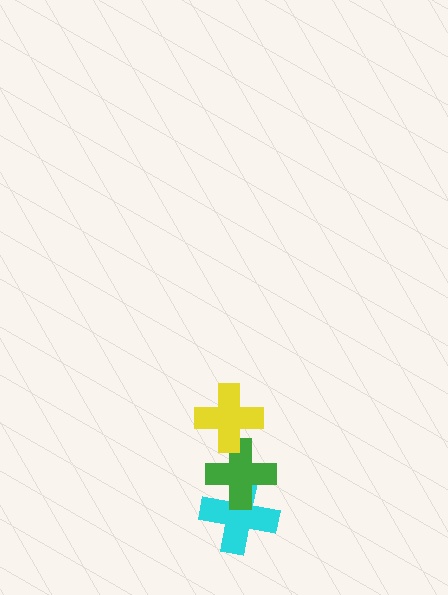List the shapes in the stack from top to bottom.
From top to bottom: the yellow cross, the green cross, the cyan cross.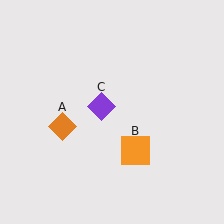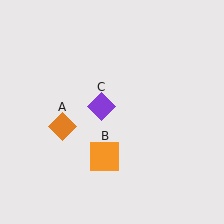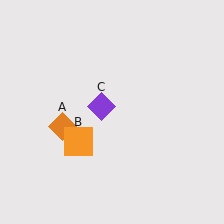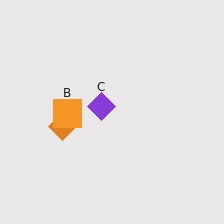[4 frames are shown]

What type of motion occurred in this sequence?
The orange square (object B) rotated clockwise around the center of the scene.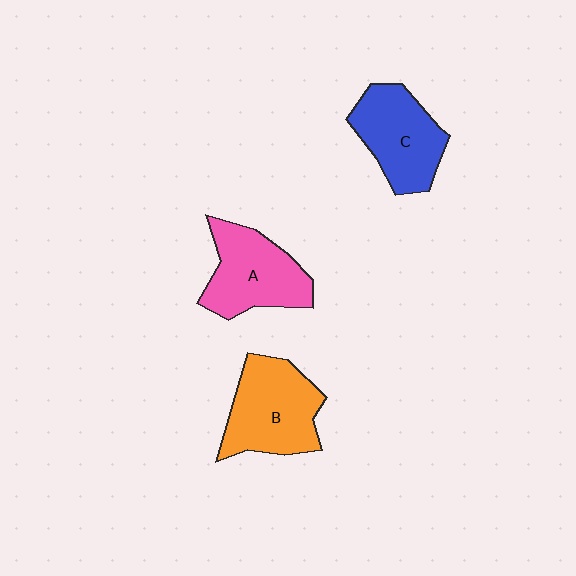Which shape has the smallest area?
Shape C (blue).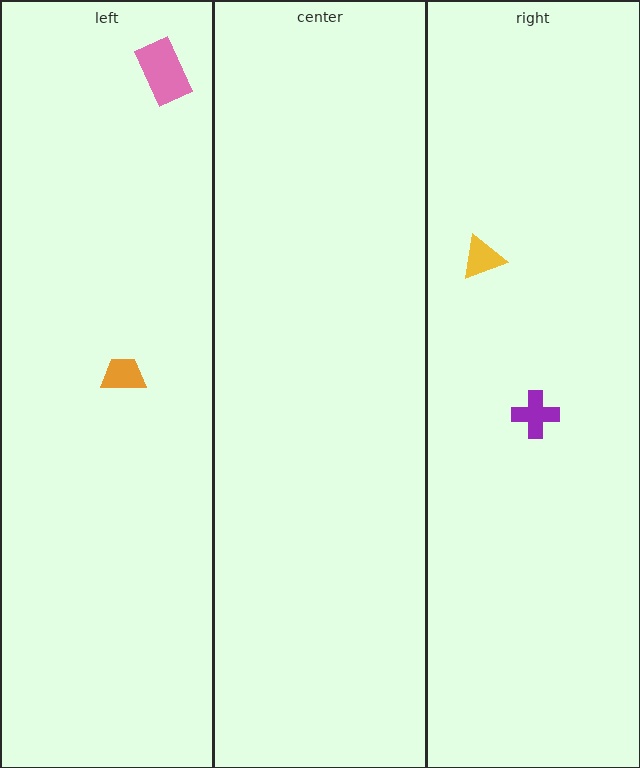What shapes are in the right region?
The yellow triangle, the purple cross.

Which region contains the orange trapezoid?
The left region.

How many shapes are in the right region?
2.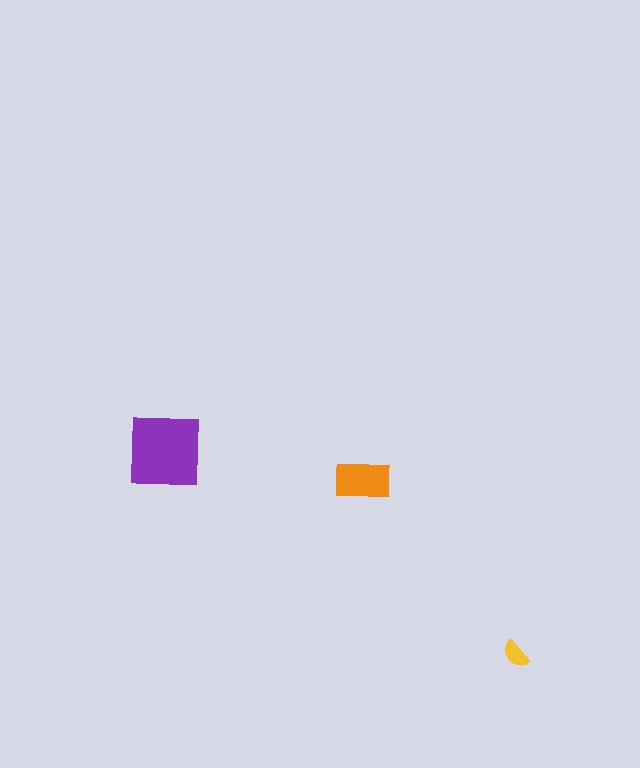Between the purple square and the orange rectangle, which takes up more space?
The purple square.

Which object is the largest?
The purple square.